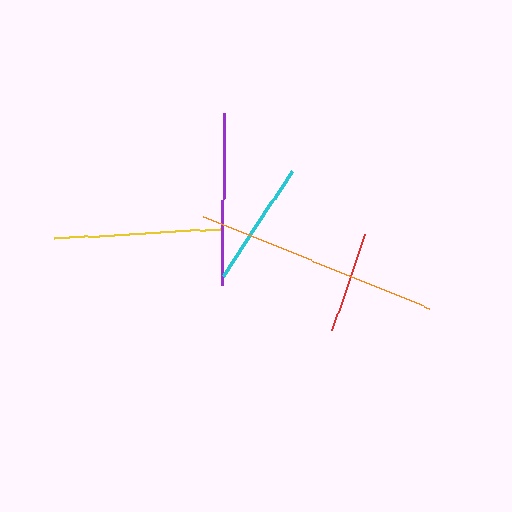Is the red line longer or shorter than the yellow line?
The yellow line is longer than the red line.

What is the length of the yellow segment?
The yellow segment is approximately 166 pixels long.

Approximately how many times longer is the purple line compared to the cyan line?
The purple line is approximately 1.4 times the length of the cyan line.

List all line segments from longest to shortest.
From longest to shortest: orange, purple, yellow, cyan, red.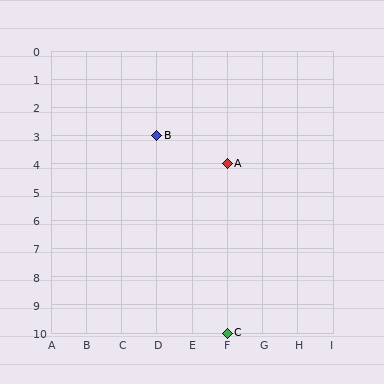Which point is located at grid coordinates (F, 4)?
Point A is at (F, 4).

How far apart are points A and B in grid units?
Points A and B are 2 columns and 1 row apart (about 2.2 grid units diagonally).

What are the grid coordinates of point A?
Point A is at grid coordinates (F, 4).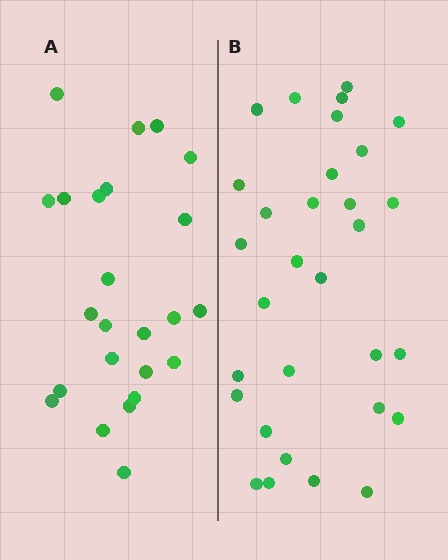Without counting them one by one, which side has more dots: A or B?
Region B (the right region) has more dots.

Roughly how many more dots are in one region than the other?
Region B has roughly 8 or so more dots than region A.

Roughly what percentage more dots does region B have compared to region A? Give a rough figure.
About 30% more.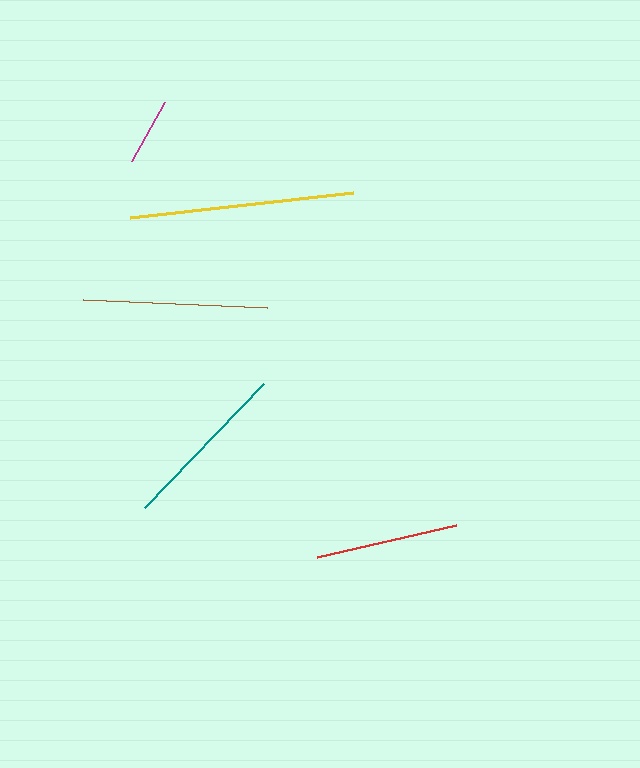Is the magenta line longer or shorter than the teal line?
The teal line is longer than the magenta line.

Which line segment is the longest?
The yellow line is the longest at approximately 225 pixels.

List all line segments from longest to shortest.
From longest to shortest: yellow, brown, teal, red, magenta.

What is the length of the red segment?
The red segment is approximately 143 pixels long.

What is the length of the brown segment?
The brown segment is approximately 185 pixels long.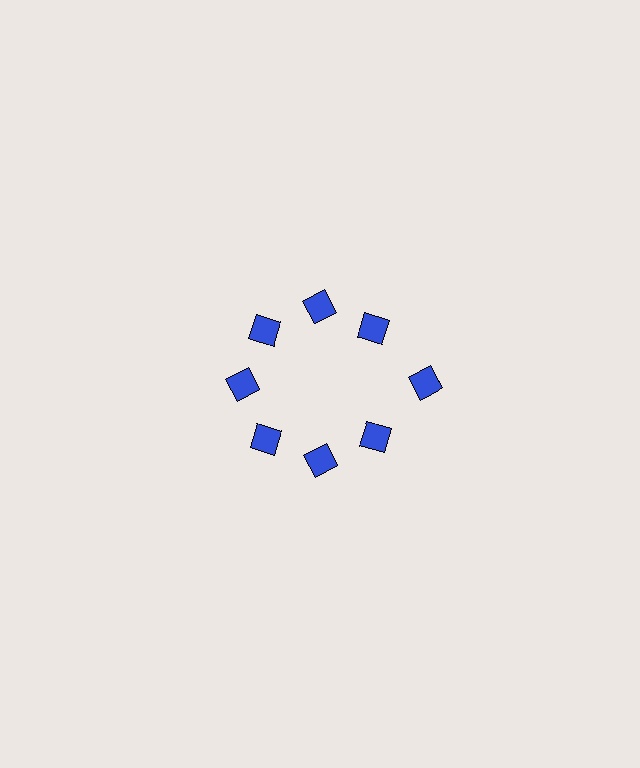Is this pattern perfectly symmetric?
No. The 8 blue diamonds are arranged in a ring, but one element near the 3 o'clock position is pushed outward from the center, breaking the 8-fold rotational symmetry.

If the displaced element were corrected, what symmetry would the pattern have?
It would have 8-fold rotational symmetry — the pattern would map onto itself every 45 degrees.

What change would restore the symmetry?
The symmetry would be restored by moving it inward, back onto the ring so that all 8 diamonds sit at equal angles and equal distance from the center.